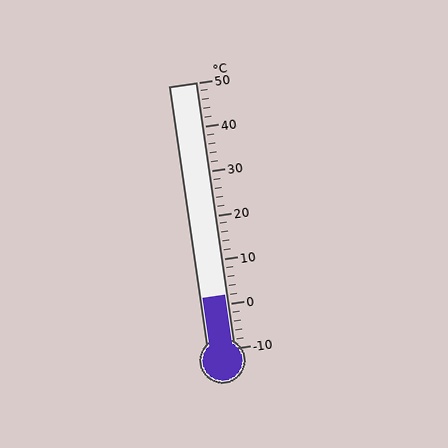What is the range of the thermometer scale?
The thermometer scale ranges from -10°C to 50°C.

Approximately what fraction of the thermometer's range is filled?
The thermometer is filled to approximately 20% of its range.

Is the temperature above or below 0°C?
The temperature is above 0°C.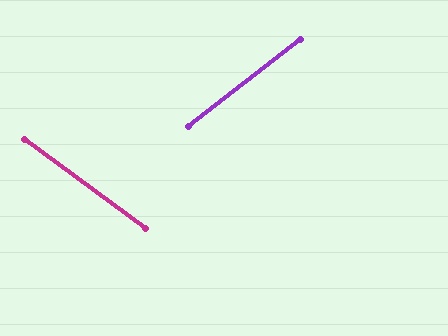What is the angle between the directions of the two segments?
Approximately 74 degrees.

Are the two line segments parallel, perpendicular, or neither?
Neither parallel nor perpendicular — they differ by about 74°.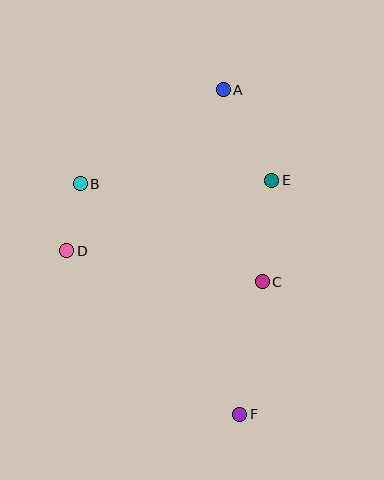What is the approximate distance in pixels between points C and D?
The distance between C and D is approximately 198 pixels.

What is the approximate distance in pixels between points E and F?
The distance between E and F is approximately 236 pixels.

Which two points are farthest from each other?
Points A and F are farthest from each other.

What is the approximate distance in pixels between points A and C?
The distance between A and C is approximately 196 pixels.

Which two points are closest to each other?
Points B and D are closest to each other.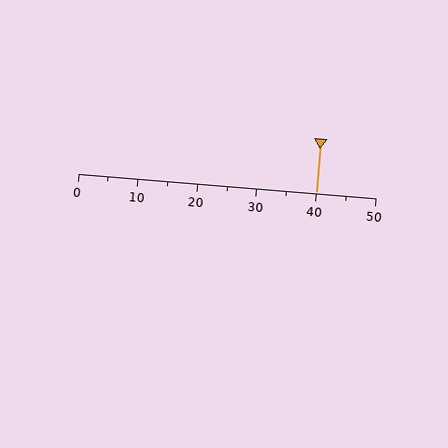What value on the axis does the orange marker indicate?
The marker indicates approximately 40.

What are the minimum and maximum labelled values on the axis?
The axis runs from 0 to 50.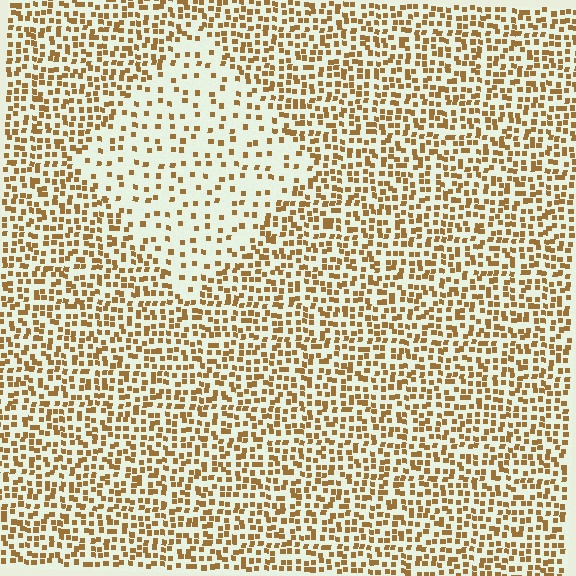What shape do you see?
I see a diamond.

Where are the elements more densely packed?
The elements are more densely packed outside the diamond boundary.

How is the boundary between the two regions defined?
The boundary is defined by a change in element density (approximately 2.4x ratio). All elements are the same color, size, and shape.